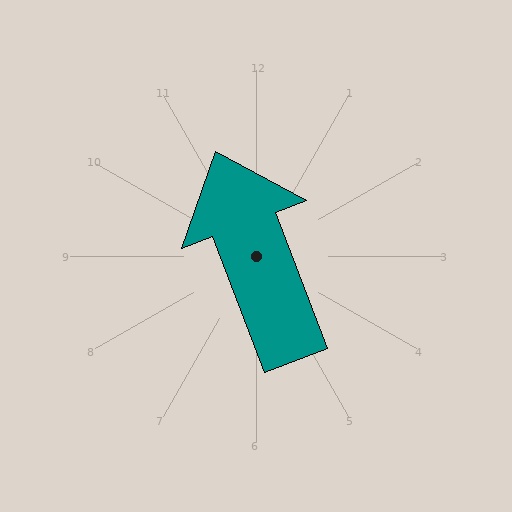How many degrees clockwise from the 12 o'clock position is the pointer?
Approximately 339 degrees.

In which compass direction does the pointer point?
North.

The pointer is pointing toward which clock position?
Roughly 11 o'clock.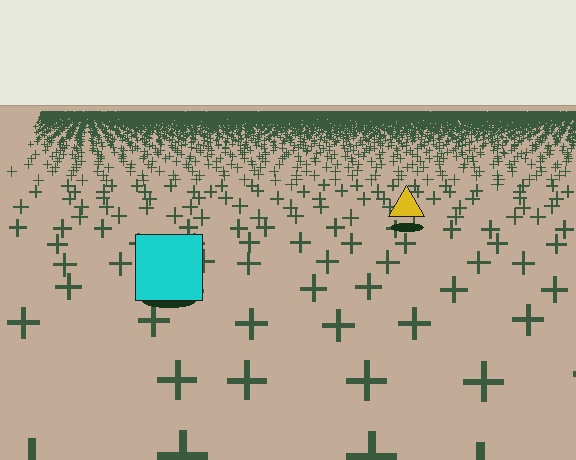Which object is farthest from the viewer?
The yellow triangle is farthest from the viewer. It appears smaller and the ground texture around it is denser.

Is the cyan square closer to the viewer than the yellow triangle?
Yes. The cyan square is closer — you can tell from the texture gradient: the ground texture is coarser near it.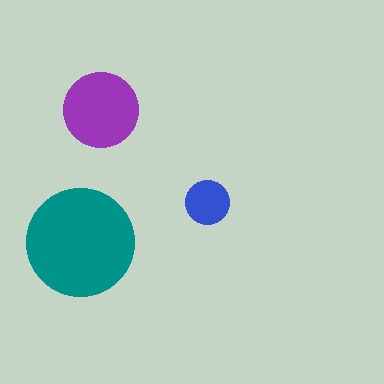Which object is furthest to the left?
The teal circle is leftmost.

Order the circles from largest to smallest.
the teal one, the purple one, the blue one.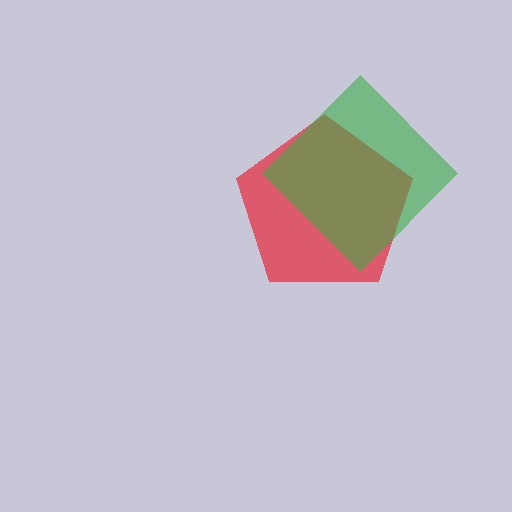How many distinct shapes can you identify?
There are 2 distinct shapes: a red pentagon, a green diamond.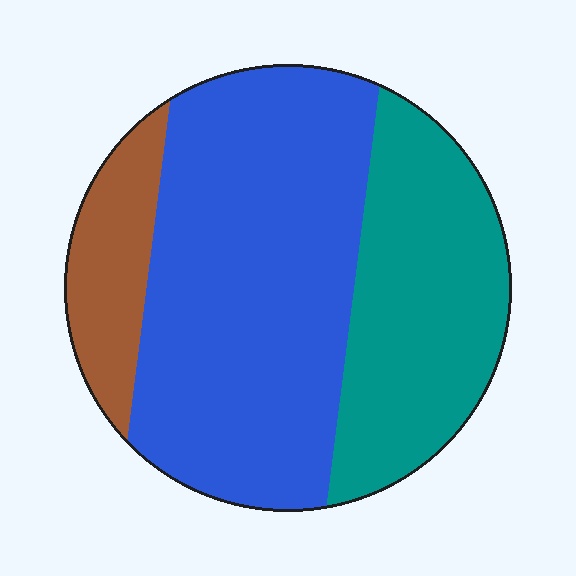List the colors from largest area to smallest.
From largest to smallest: blue, teal, brown.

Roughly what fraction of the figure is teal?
Teal takes up between a quarter and a half of the figure.